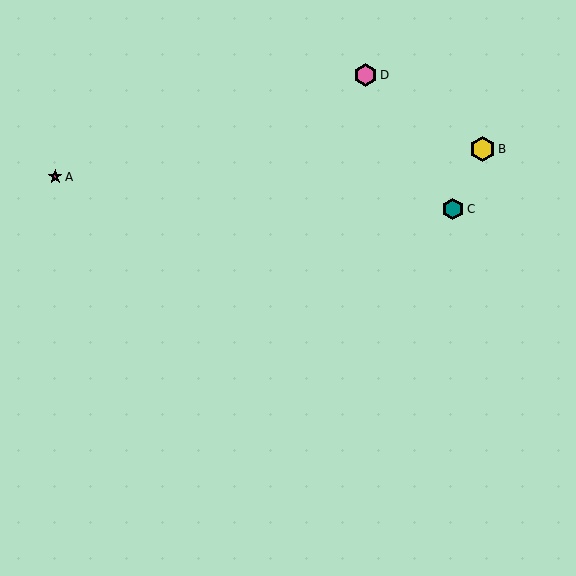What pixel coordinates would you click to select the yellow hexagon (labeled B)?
Click at (483, 149) to select the yellow hexagon B.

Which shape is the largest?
The yellow hexagon (labeled B) is the largest.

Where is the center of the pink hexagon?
The center of the pink hexagon is at (366, 75).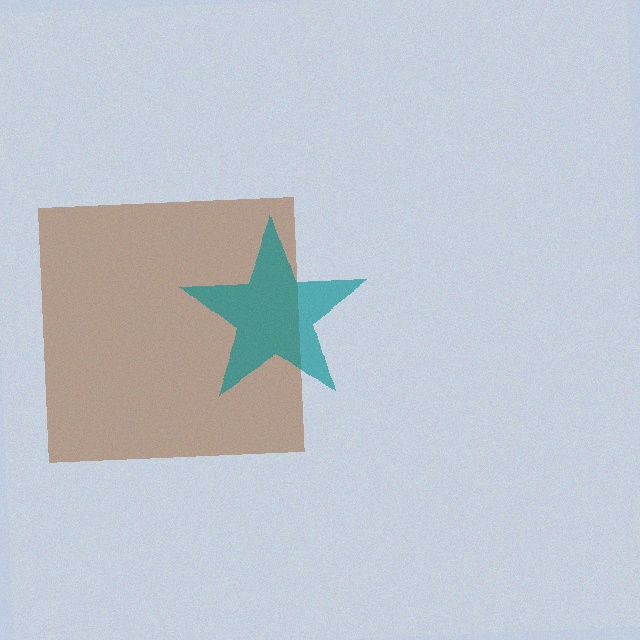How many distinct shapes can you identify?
There are 2 distinct shapes: a brown square, a teal star.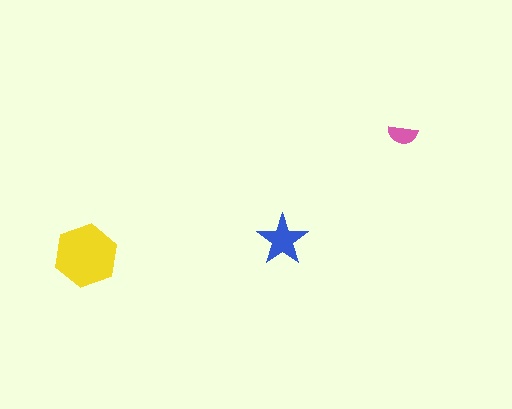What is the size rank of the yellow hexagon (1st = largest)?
1st.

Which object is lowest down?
The yellow hexagon is bottommost.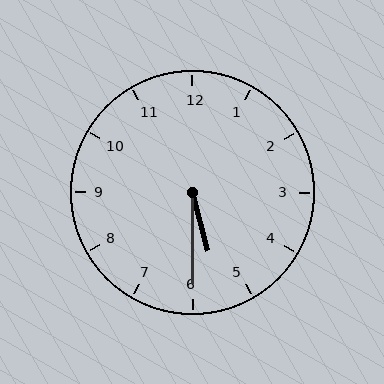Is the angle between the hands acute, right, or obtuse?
It is acute.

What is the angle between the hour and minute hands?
Approximately 15 degrees.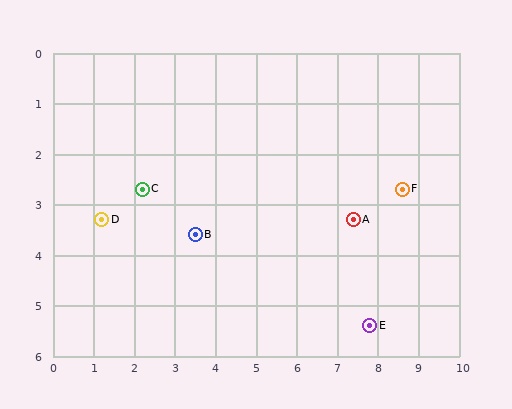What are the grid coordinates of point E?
Point E is at approximately (7.8, 5.4).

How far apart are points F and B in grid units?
Points F and B are about 5.2 grid units apart.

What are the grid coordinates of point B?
Point B is at approximately (3.5, 3.6).